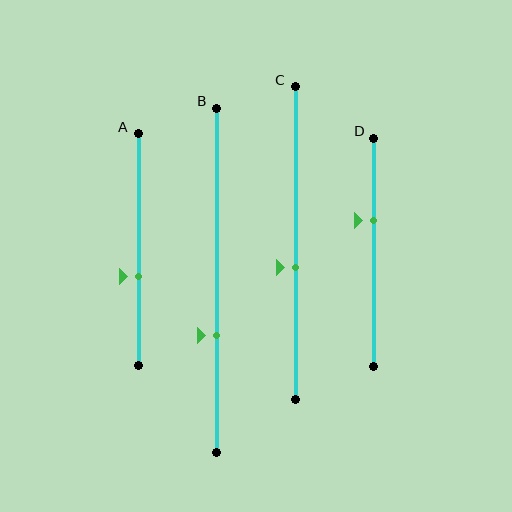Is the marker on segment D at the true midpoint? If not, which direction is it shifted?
No, the marker on segment D is shifted upward by about 14% of the segment length.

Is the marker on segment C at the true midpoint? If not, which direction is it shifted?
No, the marker on segment C is shifted downward by about 8% of the segment length.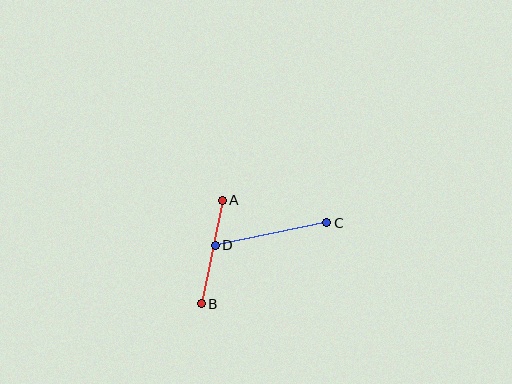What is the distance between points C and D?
The distance is approximately 114 pixels.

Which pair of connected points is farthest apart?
Points C and D are farthest apart.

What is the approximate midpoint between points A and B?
The midpoint is at approximately (212, 252) pixels.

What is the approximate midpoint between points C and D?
The midpoint is at approximately (271, 234) pixels.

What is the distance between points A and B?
The distance is approximately 106 pixels.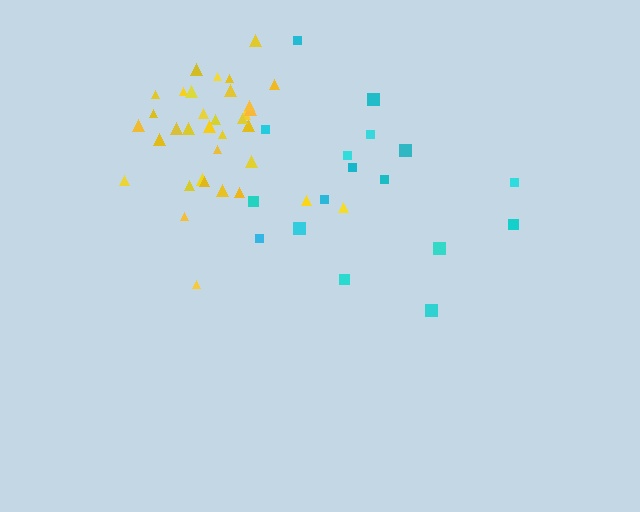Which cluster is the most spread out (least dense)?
Cyan.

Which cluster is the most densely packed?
Yellow.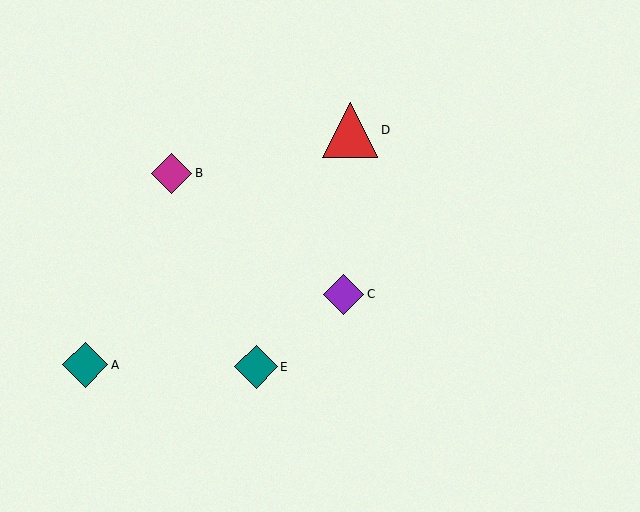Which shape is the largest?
The red triangle (labeled D) is the largest.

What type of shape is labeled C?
Shape C is a purple diamond.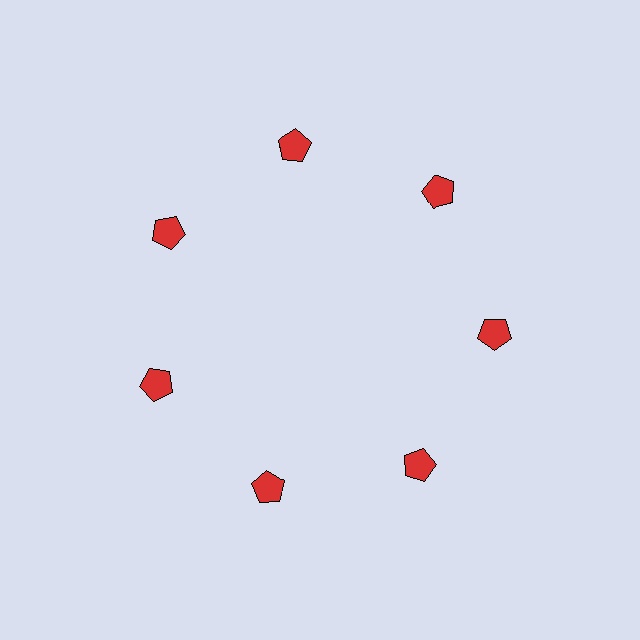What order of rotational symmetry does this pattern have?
This pattern has 7-fold rotational symmetry.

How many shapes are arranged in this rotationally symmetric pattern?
There are 7 shapes, arranged in 7 groups of 1.